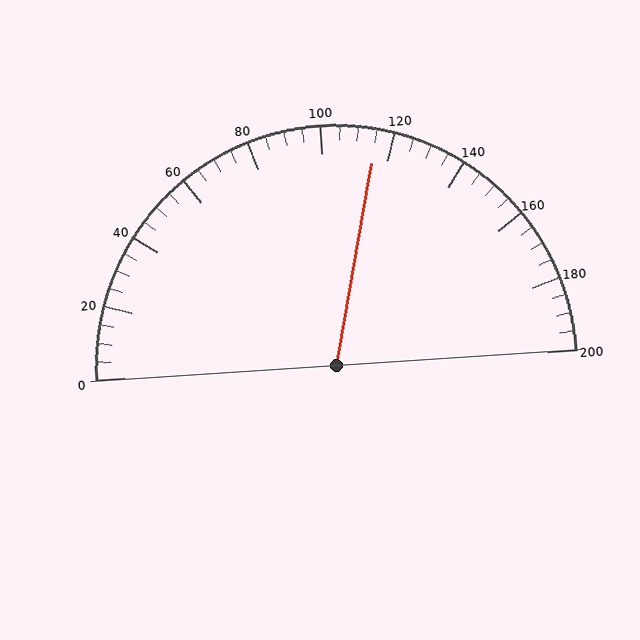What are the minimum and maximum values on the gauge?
The gauge ranges from 0 to 200.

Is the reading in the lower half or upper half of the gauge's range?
The reading is in the upper half of the range (0 to 200).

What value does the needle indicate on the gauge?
The needle indicates approximately 115.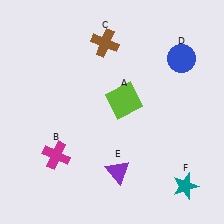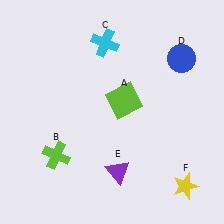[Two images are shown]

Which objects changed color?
B changed from magenta to lime. C changed from brown to cyan. F changed from teal to yellow.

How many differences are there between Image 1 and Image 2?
There are 3 differences between the two images.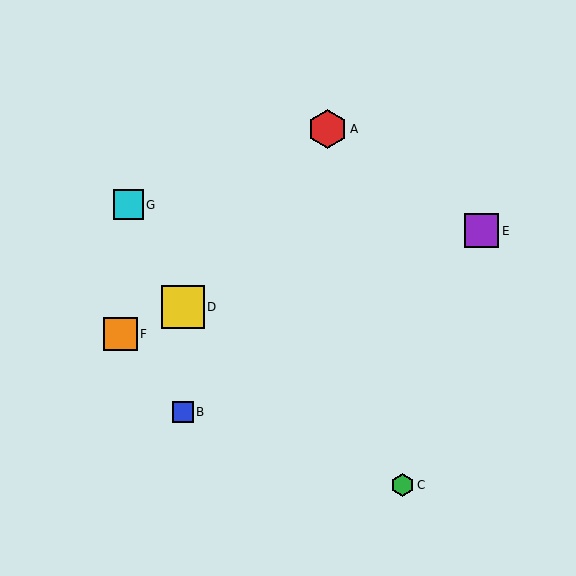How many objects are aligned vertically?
2 objects (B, D) are aligned vertically.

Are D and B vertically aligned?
Yes, both are at x≈183.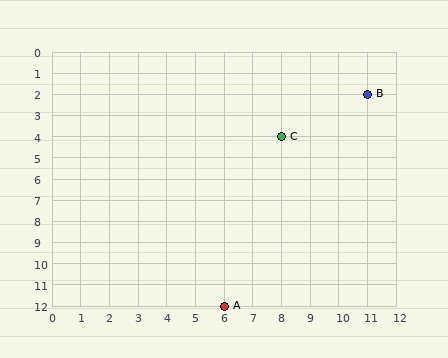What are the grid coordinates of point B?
Point B is at grid coordinates (11, 2).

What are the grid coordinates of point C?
Point C is at grid coordinates (8, 4).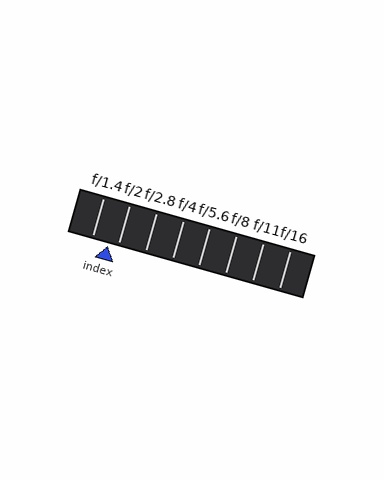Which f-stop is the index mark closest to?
The index mark is closest to f/2.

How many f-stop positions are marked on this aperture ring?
There are 8 f-stop positions marked.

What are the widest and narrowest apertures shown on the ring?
The widest aperture shown is f/1.4 and the narrowest is f/16.